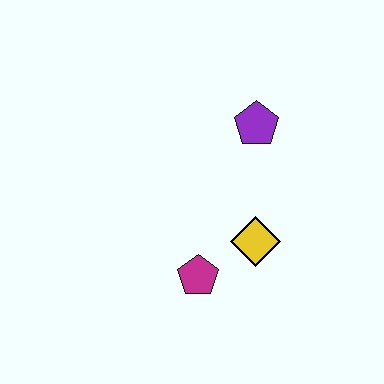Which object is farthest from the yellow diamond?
The purple pentagon is farthest from the yellow diamond.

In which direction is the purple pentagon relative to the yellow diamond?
The purple pentagon is above the yellow diamond.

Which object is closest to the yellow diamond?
The magenta pentagon is closest to the yellow diamond.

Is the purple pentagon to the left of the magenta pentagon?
No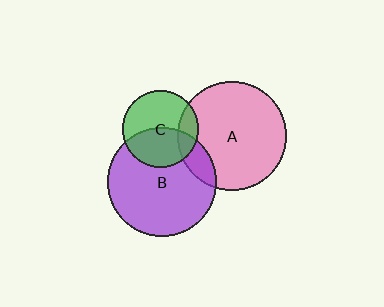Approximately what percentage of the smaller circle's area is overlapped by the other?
Approximately 45%.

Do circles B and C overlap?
Yes.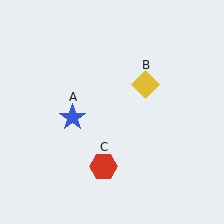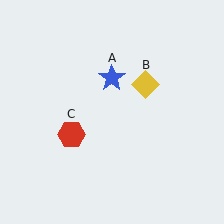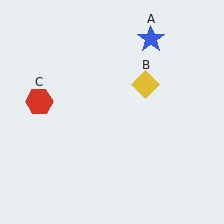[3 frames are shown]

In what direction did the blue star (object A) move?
The blue star (object A) moved up and to the right.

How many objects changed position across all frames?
2 objects changed position: blue star (object A), red hexagon (object C).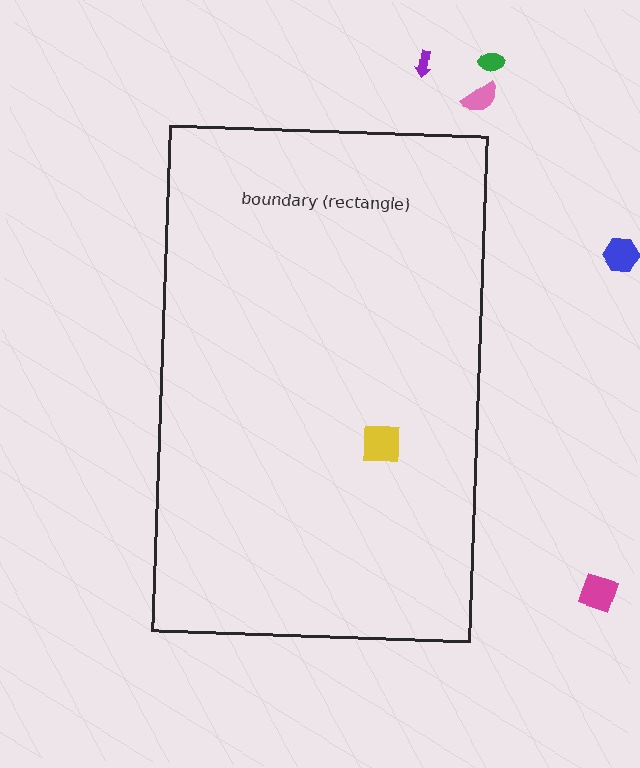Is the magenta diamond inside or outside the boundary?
Outside.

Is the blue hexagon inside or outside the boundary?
Outside.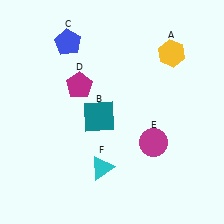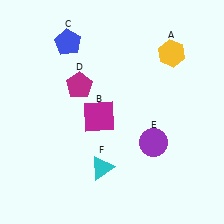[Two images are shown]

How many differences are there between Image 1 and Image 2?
There are 2 differences between the two images.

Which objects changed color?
B changed from teal to magenta. E changed from magenta to purple.